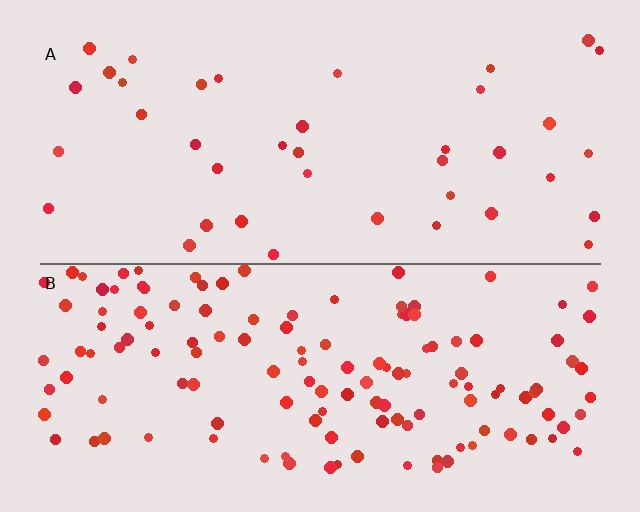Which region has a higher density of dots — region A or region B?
B (the bottom).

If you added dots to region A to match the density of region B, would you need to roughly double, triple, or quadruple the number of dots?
Approximately triple.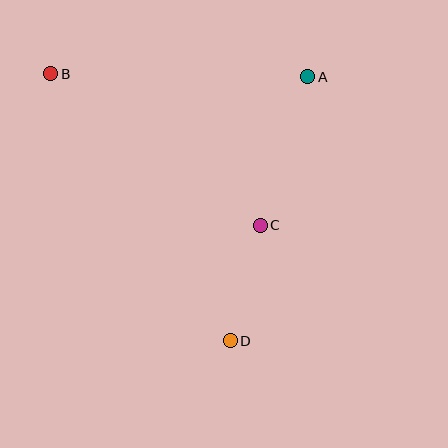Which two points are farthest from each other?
Points B and D are farthest from each other.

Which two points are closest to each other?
Points C and D are closest to each other.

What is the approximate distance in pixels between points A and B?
The distance between A and B is approximately 257 pixels.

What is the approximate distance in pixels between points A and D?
The distance between A and D is approximately 275 pixels.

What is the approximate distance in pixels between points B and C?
The distance between B and C is approximately 258 pixels.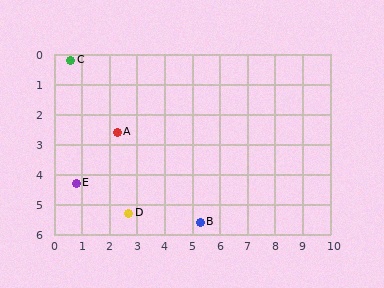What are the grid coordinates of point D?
Point D is at approximately (2.7, 5.3).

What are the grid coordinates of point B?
Point B is at approximately (5.3, 5.6).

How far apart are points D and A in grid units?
Points D and A are about 2.7 grid units apart.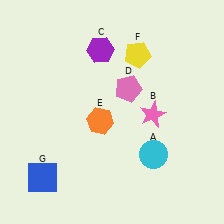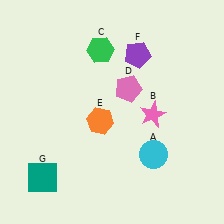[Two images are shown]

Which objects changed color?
C changed from purple to green. F changed from yellow to purple. G changed from blue to teal.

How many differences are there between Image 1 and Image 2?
There are 3 differences between the two images.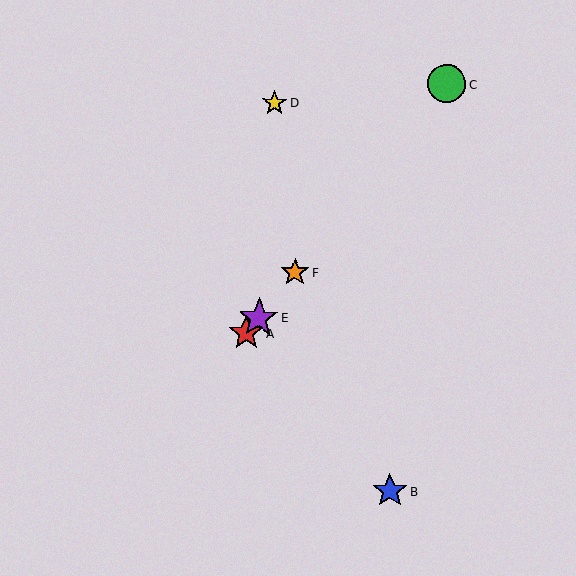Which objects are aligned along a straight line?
Objects A, C, E, F are aligned along a straight line.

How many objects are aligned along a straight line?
4 objects (A, C, E, F) are aligned along a straight line.